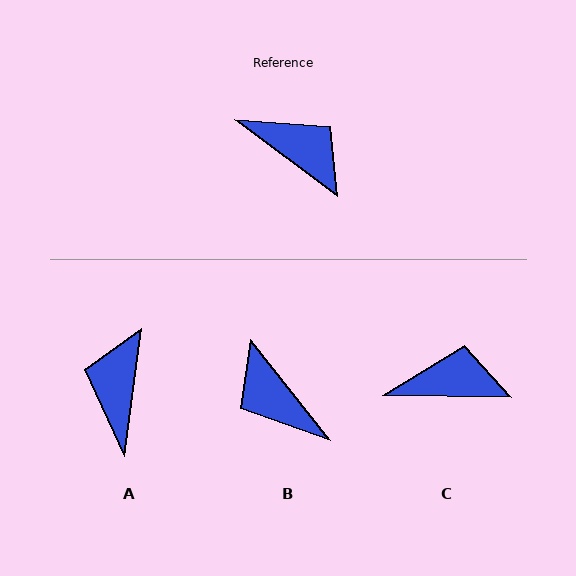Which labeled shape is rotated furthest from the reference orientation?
B, about 165 degrees away.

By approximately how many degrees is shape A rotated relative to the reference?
Approximately 119 degrees counter-clockwise.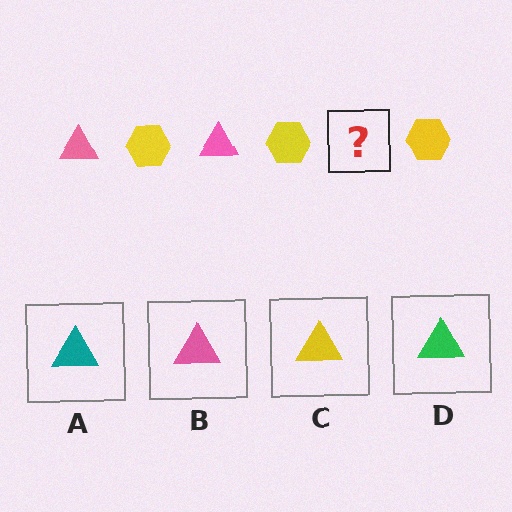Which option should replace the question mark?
Option B.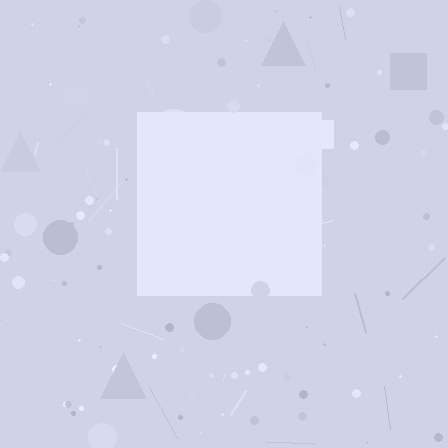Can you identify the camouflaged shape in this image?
The camouflaged shape is a square.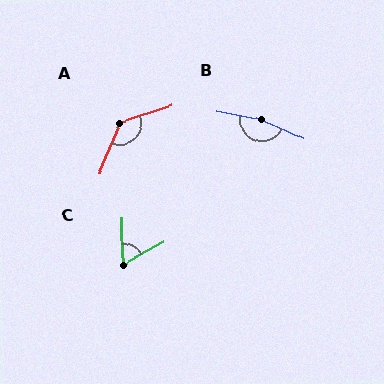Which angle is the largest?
B, at approximately 166 degrees.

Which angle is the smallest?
C, at approximately 63 degrees.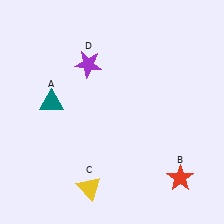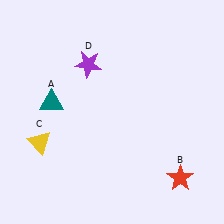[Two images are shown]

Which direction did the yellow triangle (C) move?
The yellow triangle (C) moved left.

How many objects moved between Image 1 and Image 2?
1 object moved between the two images.